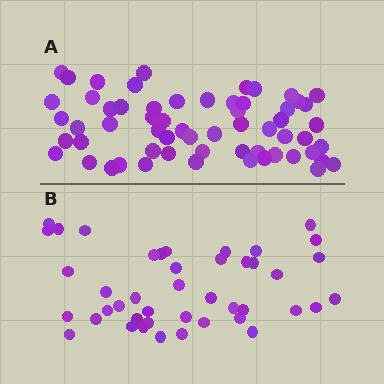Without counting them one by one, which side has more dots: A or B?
Region A (the top region) has more dots.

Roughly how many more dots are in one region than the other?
Region A has approximately 15 more dots than region B.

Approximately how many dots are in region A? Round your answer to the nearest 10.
About 60 dots.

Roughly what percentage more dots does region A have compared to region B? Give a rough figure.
About 40% more.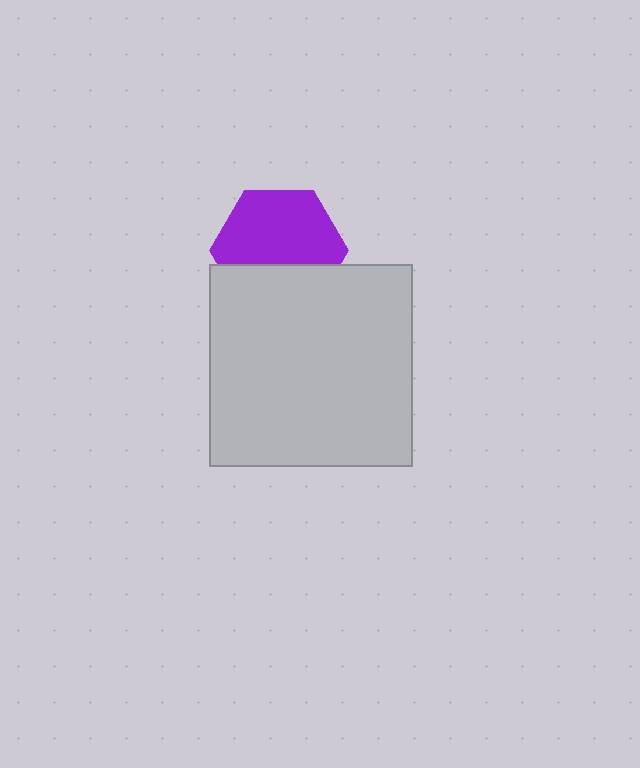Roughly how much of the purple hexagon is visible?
About half of it is visible (roughly 64%).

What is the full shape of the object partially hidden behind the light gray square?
The partially hidden object is a purple hexagon.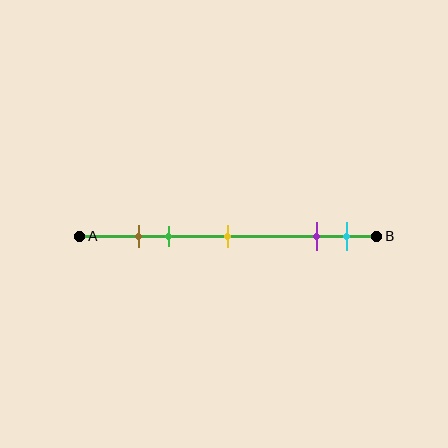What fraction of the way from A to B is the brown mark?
The brown mark is approximately 20% (0.2) of the way from A to B.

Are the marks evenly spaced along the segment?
No, the marks are not evenly spaced.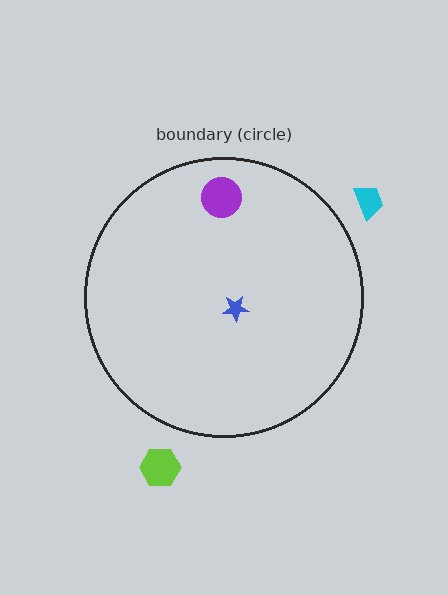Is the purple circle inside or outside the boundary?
Inside.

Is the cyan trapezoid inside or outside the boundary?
Outside.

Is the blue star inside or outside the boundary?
Inside.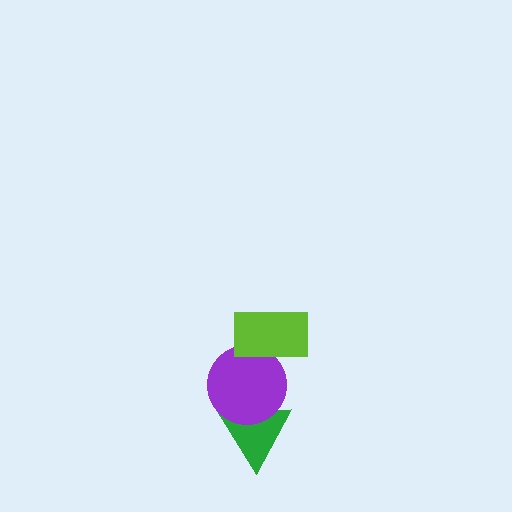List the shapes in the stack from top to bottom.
From top to bottom: the lime rectangle, the purple circle, the green triangle.